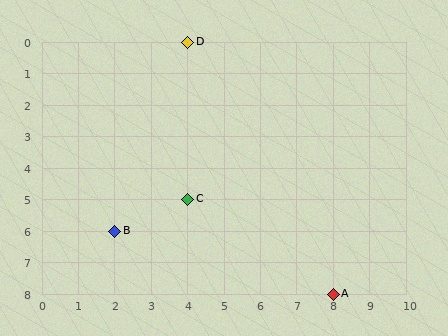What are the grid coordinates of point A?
Point A is at grid coordinates (8, 8).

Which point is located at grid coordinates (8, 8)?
Point A is at (8, 8).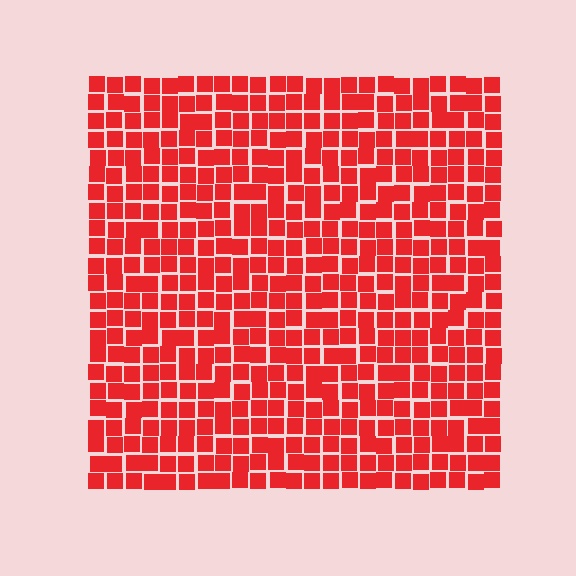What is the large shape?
The large shape is a square.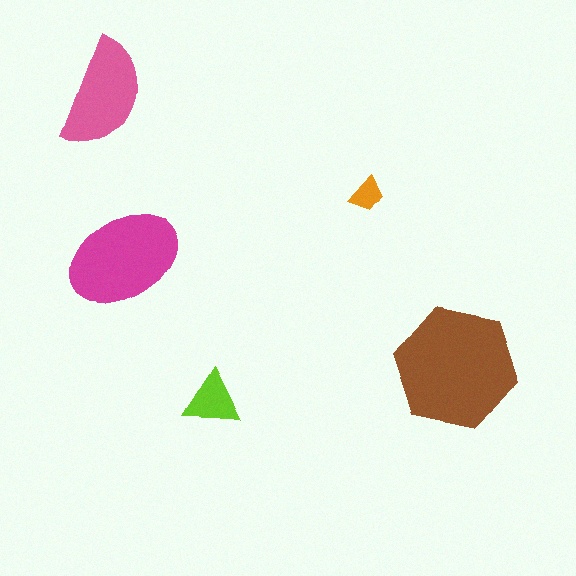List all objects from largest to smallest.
The brown hexagon, the magenta ellipse, the pink semicircle, the lime triangle, the orange trapezoid.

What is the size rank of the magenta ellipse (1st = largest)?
2nd.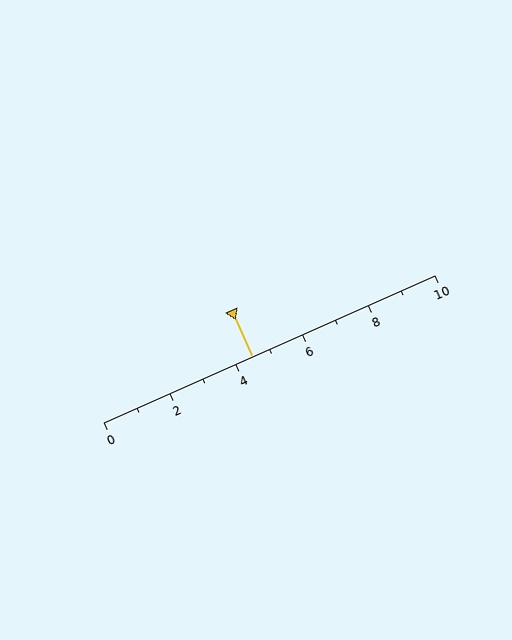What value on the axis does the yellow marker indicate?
The marker indicates approximately 4.5.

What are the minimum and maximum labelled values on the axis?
The axis runs from 0 to 10.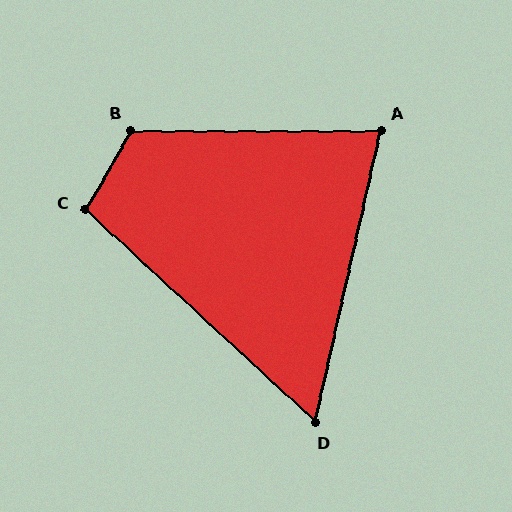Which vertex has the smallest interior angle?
D, at approximately 60 degrees.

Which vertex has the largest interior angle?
B, at approximately 120 degrees.